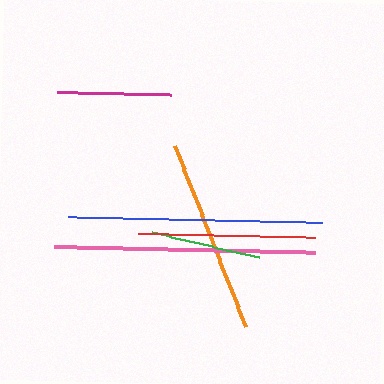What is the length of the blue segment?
The blue segment is approximately 254 pixels long.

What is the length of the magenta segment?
The magenta segment is approximately 114 pixels long.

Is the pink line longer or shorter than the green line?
The pink line is longer than the green line.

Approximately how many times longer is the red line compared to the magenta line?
The red line is approximately 1.6 times the length of the magenta line.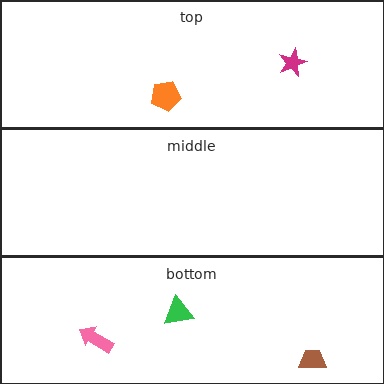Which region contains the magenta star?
The top region.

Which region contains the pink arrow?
The bottom region.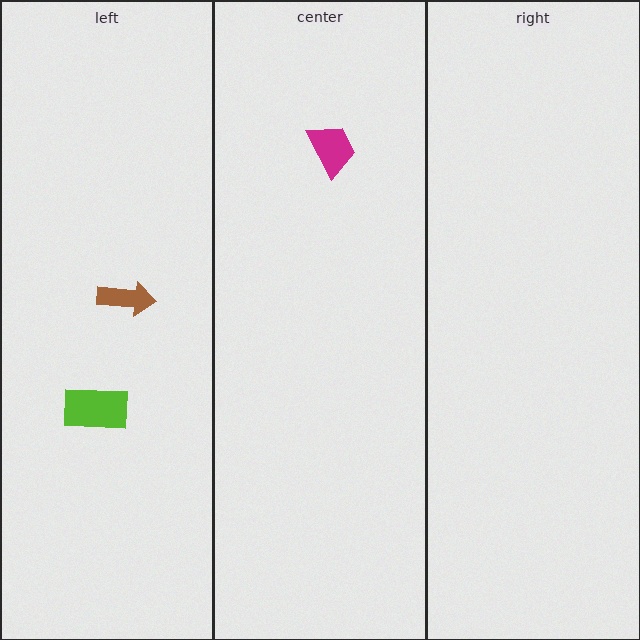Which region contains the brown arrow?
The left region.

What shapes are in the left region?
The lime rectangle, the brown arrow.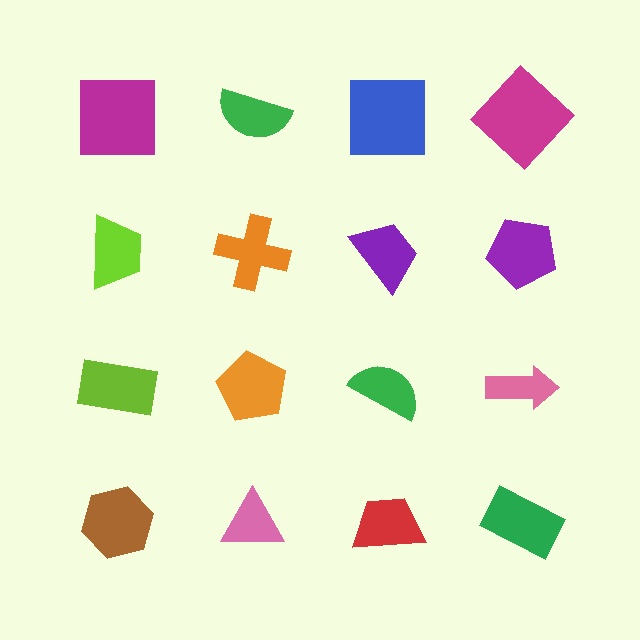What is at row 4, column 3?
A red trapezoid.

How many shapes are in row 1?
4 shapes.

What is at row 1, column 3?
A blue square.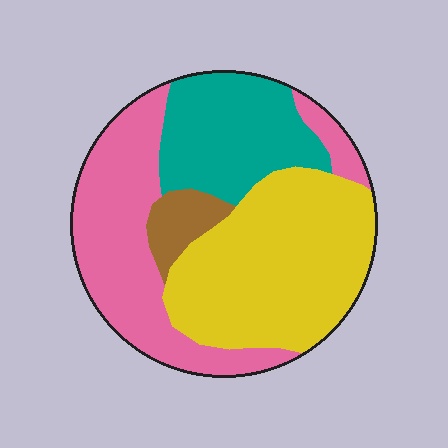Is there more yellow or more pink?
Yellow.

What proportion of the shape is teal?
Teal takes up about one fifth (1/5) of the shape.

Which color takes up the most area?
Yellow, at roughly 40%.